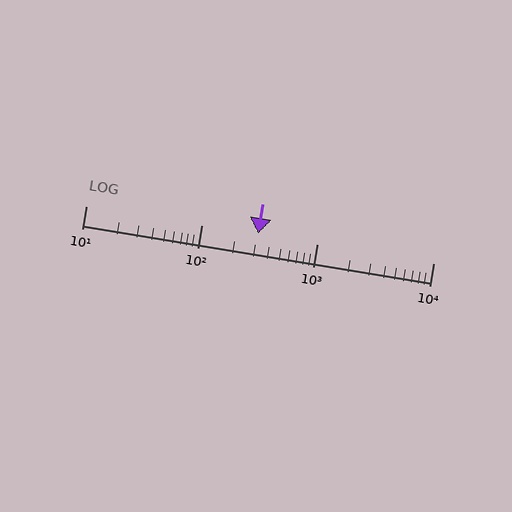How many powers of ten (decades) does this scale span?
The scale spans 3 decades, from 10 to 10000.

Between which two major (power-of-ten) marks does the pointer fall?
The pointer is between 100 and 1000.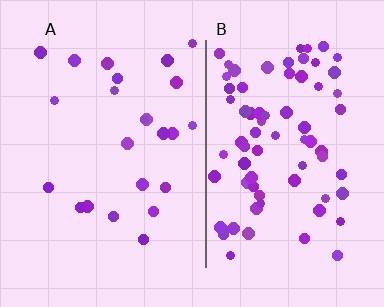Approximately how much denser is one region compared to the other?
Approximately 3.2× — region B over region A.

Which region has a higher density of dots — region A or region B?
B (the right).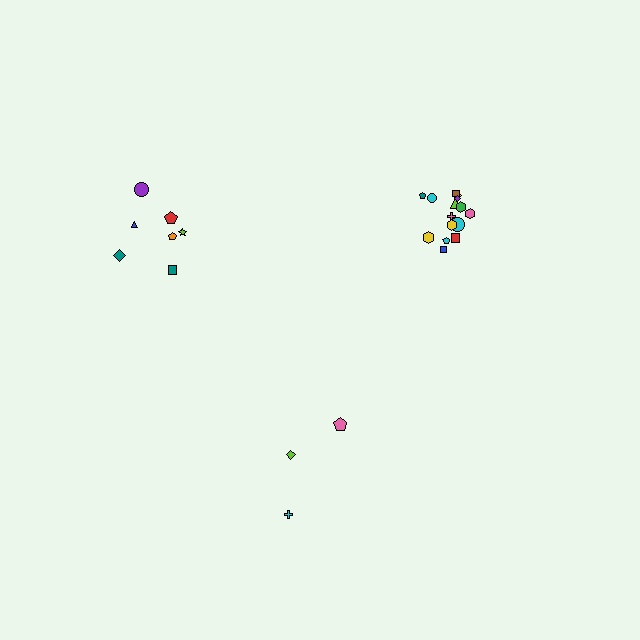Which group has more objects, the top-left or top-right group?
The top-right group.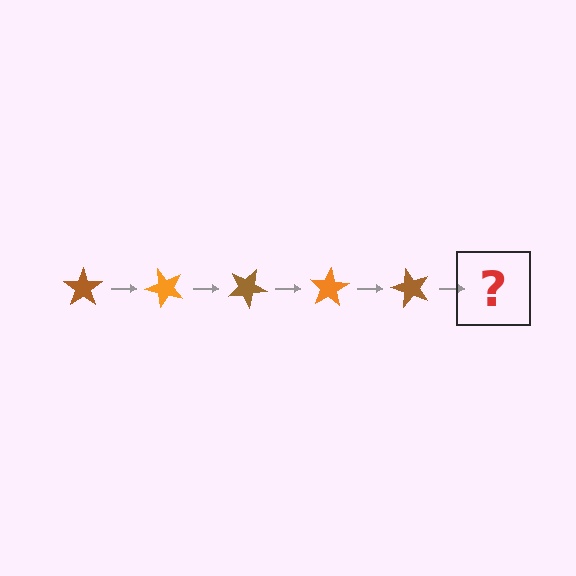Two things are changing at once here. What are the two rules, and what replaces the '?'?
The two rules are that it rotates 50 degrees each step and the color cycles through brown and orange. The '?' should be an orange star, rotated 250 degrees from the start.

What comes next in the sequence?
The next element should be an orange star, rotated 250 degrees from the start.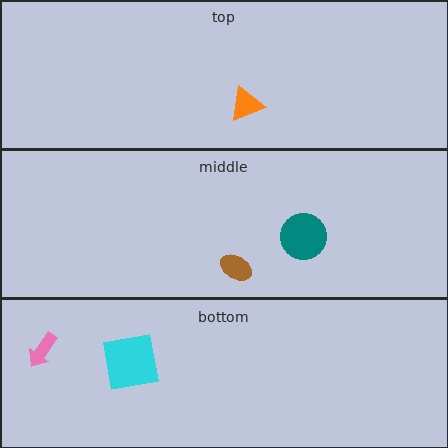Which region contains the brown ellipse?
The middle region.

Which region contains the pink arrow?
The bottom region.